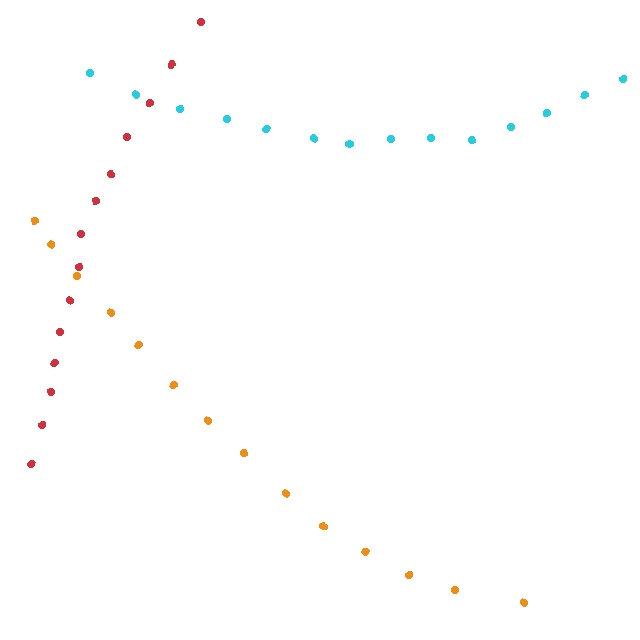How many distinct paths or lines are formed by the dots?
There are 3 distinct paths.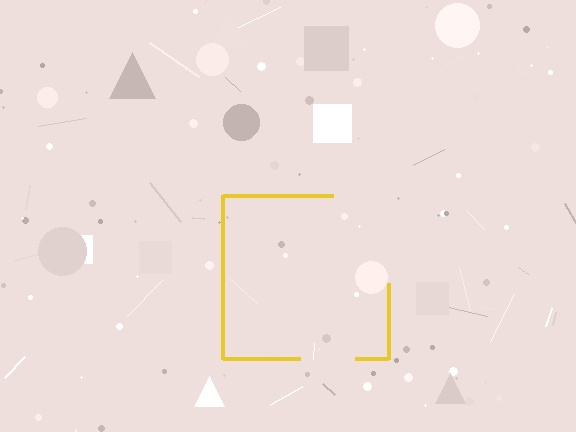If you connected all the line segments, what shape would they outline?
They would outline a square.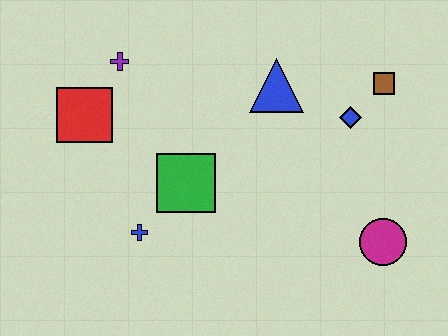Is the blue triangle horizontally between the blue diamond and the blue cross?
Yes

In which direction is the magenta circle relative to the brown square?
The magenta circle is below the brown square.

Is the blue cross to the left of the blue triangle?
Yes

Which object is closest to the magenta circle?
The blue diamond is closest to the magenta circle.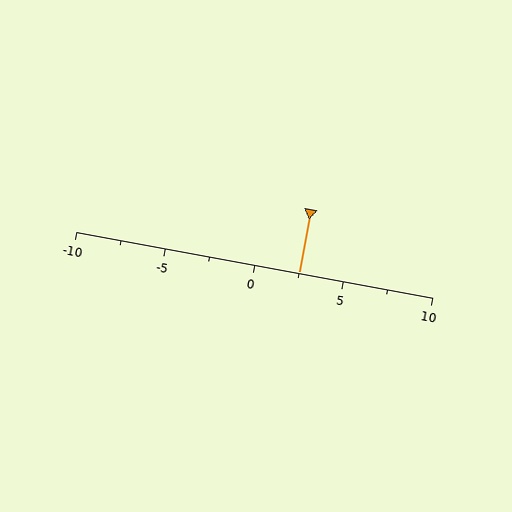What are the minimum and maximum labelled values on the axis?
The axis runs from -10 to 10.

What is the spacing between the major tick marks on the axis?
The major ticks are spaced 5 apart.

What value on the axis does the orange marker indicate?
The marker indicates approximately 2.5.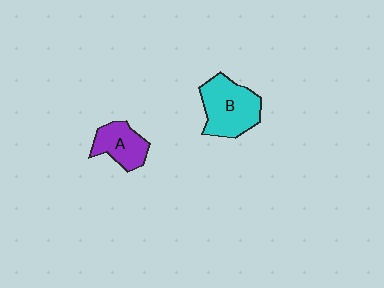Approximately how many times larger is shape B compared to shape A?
Approximately 1.6 times.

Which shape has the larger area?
Shape B (cyan).